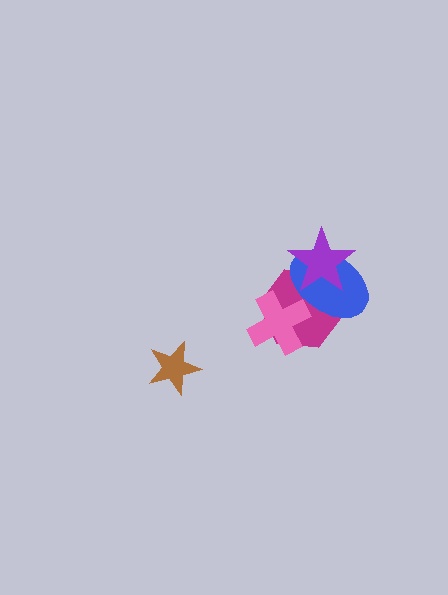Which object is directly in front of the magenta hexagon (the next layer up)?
The blue ellipse is directly in front of the magenta hexagon.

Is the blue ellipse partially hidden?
Yes, it is partially covered by another shape.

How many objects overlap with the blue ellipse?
3 objects overlap with the blue ellipse.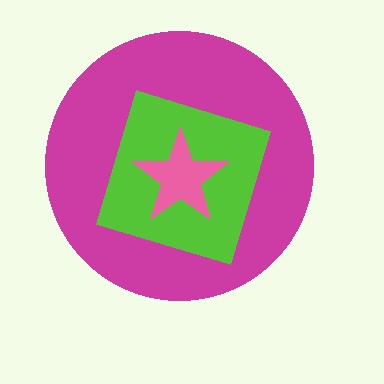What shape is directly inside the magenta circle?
The lime diamond.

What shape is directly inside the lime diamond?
The pink star.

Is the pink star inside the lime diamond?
Yes.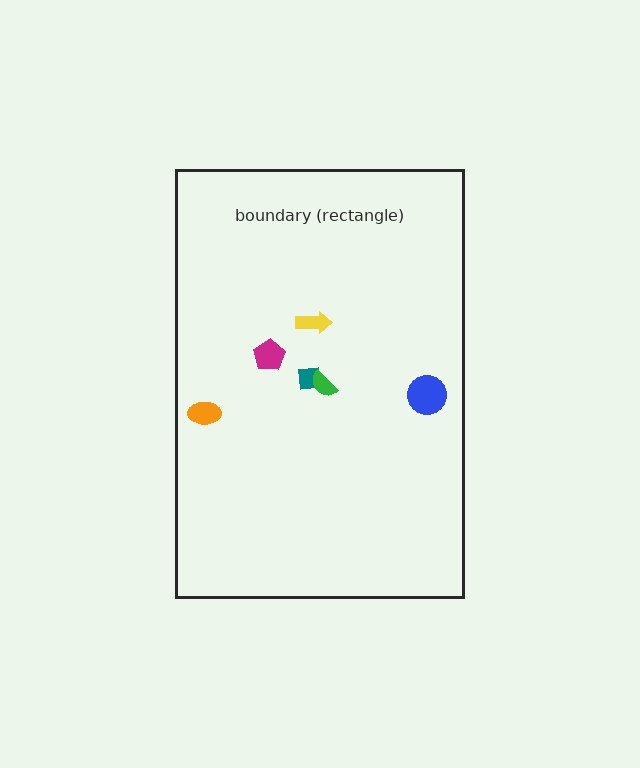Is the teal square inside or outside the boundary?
Inside.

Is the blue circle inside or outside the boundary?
Inside.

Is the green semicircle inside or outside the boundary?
Inside.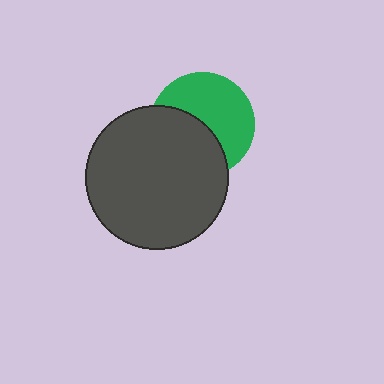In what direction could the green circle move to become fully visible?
The green circle could move toward the upper-right. That would shift it out from behind the dark gray circle entirely.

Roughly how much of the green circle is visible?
About half of it is visible (roughly 55%).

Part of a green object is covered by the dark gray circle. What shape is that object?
It is a circle.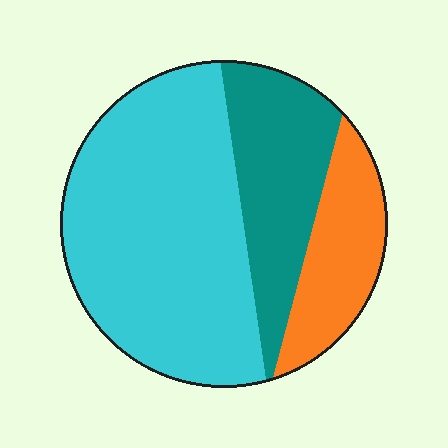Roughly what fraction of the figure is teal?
Teal takes up between a sixth and a third of the figure.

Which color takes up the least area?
Orange, at roughly 20%.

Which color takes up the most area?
Cyan, at roughly 60%.